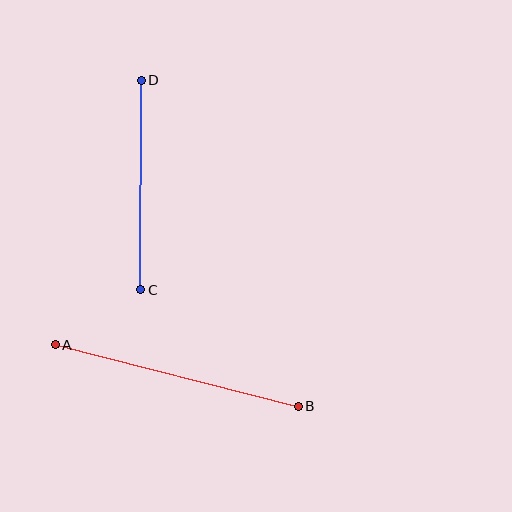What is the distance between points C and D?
The distance is approximately 209 pixels.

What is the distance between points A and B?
The distance is approximately 251 pixels.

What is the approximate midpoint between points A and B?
The midpoint is at approximately (177, 375) pixels.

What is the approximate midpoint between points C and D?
The midpoint is at approximately (141, 185) pixels.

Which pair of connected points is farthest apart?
Points A and B are farthest apart.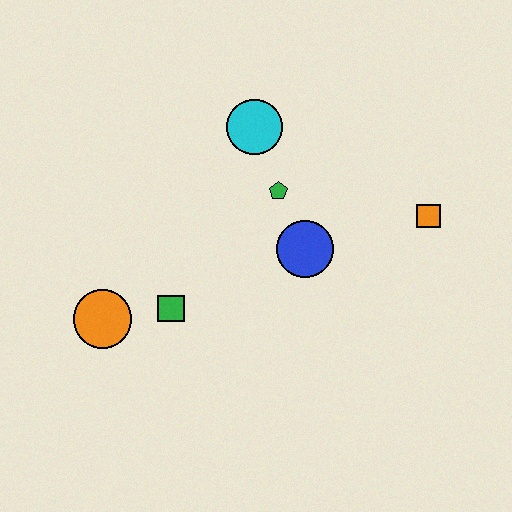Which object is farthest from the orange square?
The orange circle is farthest from the orange square.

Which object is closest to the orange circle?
The green square is closest to the orange circle.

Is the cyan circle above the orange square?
Yes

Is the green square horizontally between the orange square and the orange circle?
Yes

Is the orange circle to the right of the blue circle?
No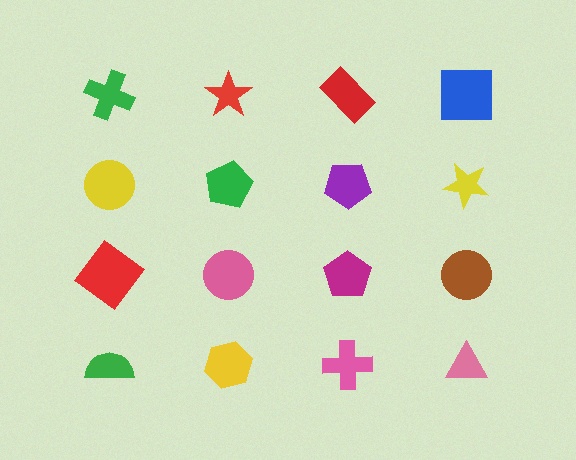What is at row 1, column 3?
A red rectangle.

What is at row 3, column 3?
A magenta pentagon.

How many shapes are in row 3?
4 shapes.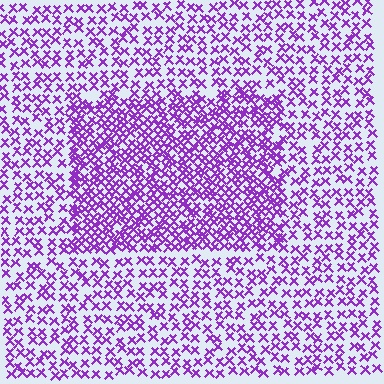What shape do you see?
I see a rectangle.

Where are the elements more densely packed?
The elements are more densely packed inside the rectangle boundary.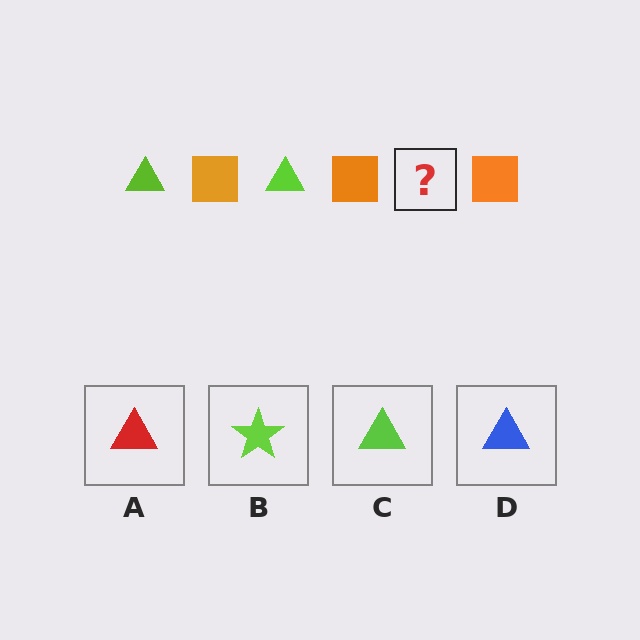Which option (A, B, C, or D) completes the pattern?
C.